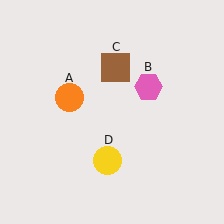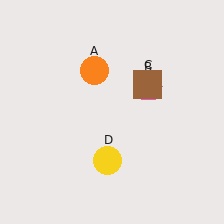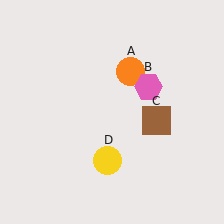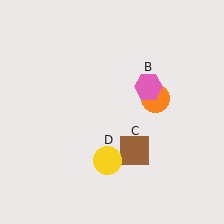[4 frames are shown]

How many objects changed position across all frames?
2 objects changed position: orange circle (object A), brown square (object C).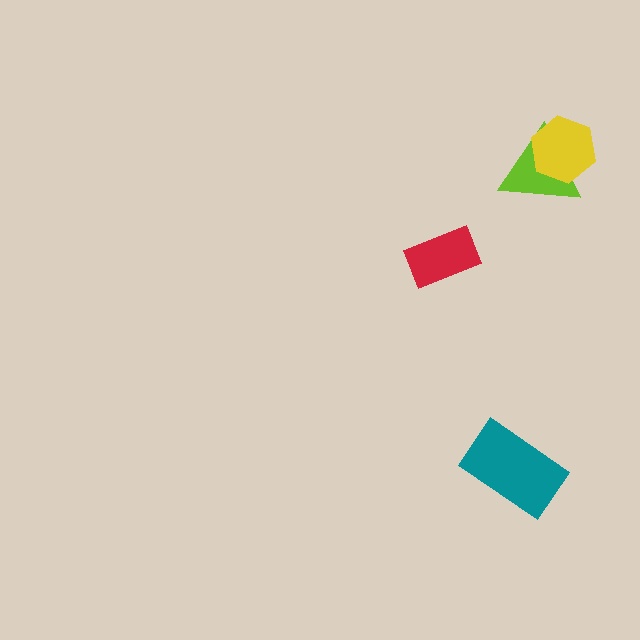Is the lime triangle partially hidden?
Yes, it is partially covered by another shape.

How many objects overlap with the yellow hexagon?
1 object overlaps with the yellow hexagon.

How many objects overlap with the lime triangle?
1 object overlaps with the lime triangle.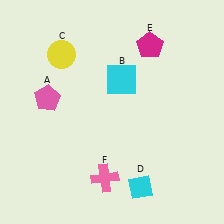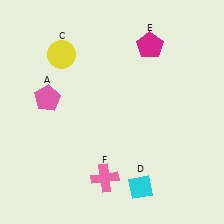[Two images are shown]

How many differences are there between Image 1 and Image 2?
There is 1 difference between the two images.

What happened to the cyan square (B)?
The cyan square (B) was removed in Image 2. It was in the top-right area of Image 1.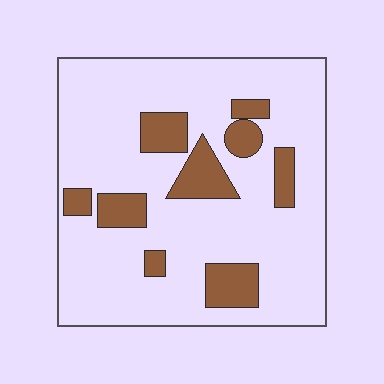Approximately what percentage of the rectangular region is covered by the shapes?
Approximately 20%.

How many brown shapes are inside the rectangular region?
9.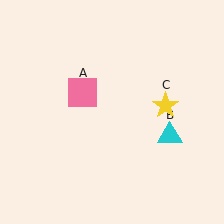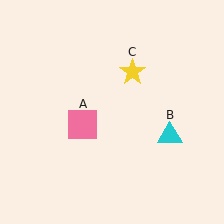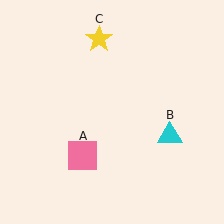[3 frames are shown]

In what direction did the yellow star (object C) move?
The yellow star (object C) moved up and to the left.